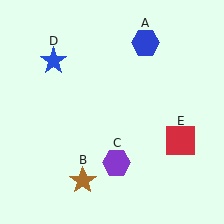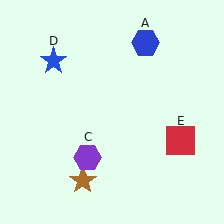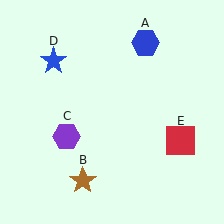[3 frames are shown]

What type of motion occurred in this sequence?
The purple hexagon (object C) rotated clockwise around the center of the scene.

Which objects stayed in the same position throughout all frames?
Blue hexagon (object A) and brown star (object B) and blue star (object D) and red square (object E) remained stationary.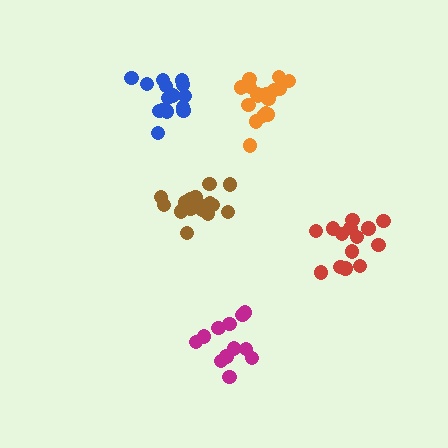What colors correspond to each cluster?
The clusters are colored: brown, blue, red, orange, magenta.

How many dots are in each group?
Group 1: 18 dots, Group 2: 15 dots, Group 3: 14 dots, Group 4: 18 dots, Group 5: 12 dots (77 total).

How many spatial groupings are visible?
There are 5 spatial groupings.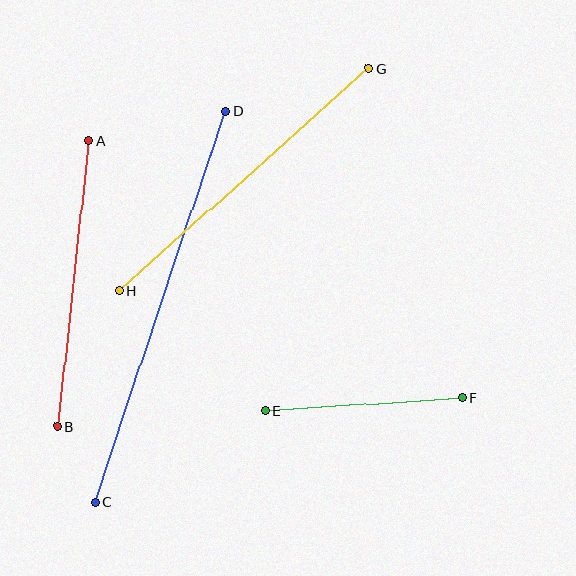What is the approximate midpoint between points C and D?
The midpoint is at approximately (160, 306) pixels.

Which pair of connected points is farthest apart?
Points C and D are farthest apart.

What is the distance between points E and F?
The distance is approximately 197 pixels.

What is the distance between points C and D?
The distance is approximately 413 pixels.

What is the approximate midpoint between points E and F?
The midpoint is at approximately (364, 404) pixels.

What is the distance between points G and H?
The distance is approximately 335 pixels.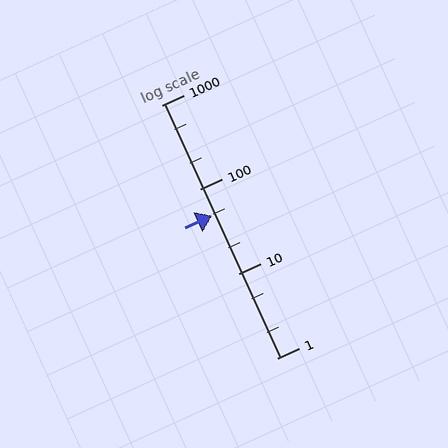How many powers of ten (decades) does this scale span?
The scale spans 3 decades, from 1 to 1000.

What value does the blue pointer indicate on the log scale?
The pointer indicates approximately 49.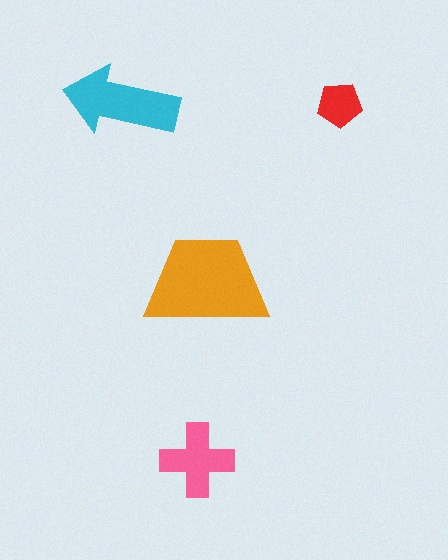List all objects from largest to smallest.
The orange trapezoid, the cyan arrow, the pink cross, the red pentagon.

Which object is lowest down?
The pink cross is bottommost.